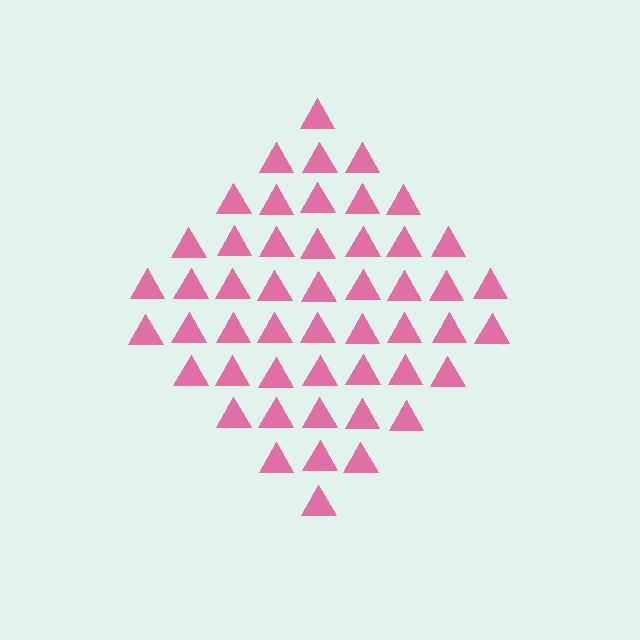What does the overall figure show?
The overall figure shows a diamond.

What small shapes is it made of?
It is made of small triangles.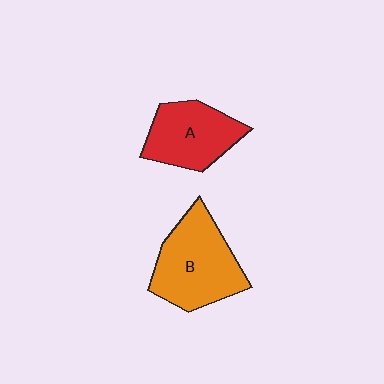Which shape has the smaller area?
Shape A (red).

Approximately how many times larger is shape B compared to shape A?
Approximately 1.3 times.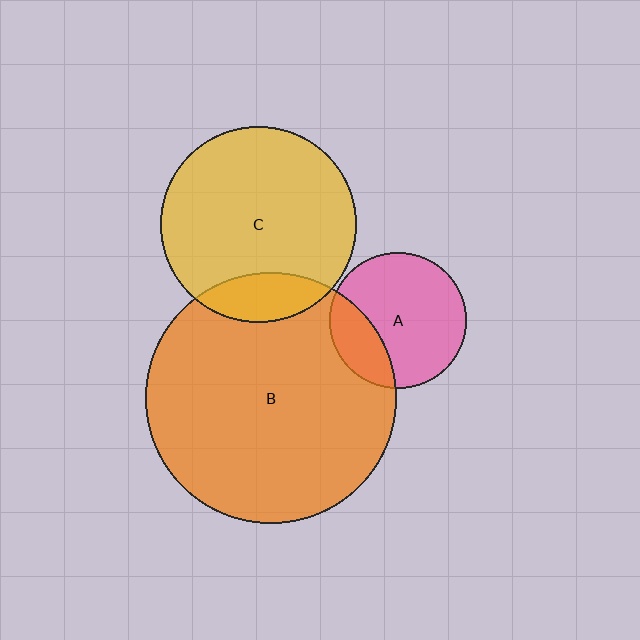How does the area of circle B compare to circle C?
Approximately 1.6 times.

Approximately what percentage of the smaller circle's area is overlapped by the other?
Approximately 15%.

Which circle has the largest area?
Circle B (orange).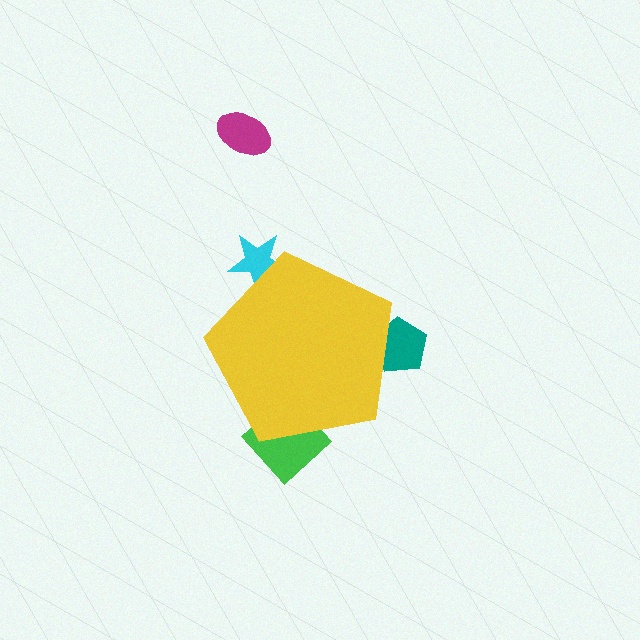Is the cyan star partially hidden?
Yes, the cyan star is partially hidden behind the yellow pentagon.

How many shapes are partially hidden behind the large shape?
3 shapes are partially hidden.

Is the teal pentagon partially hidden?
Yes, the teal pentagon is partially hidden behind the yellow pentagon.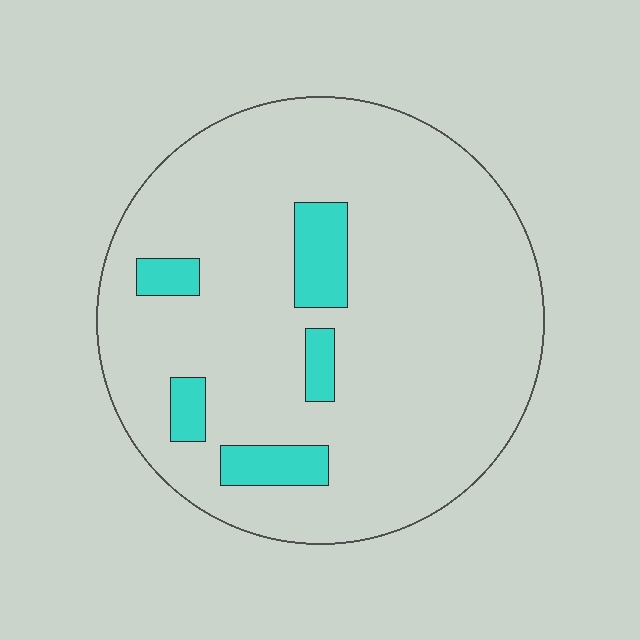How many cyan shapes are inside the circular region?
5.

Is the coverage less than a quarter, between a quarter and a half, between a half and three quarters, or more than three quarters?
Less than a quarter.